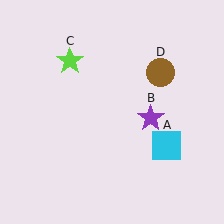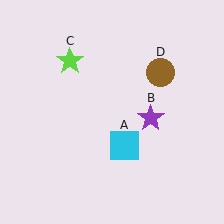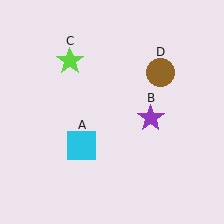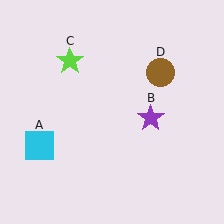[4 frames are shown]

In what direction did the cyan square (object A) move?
The cyan square (object A) moved left.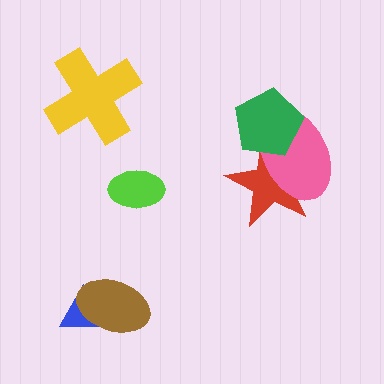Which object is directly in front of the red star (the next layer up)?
The pink ellipse is directly in front of the red star.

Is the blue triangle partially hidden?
Yes, it is partially covered by another shape.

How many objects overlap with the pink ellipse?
2 objects overlap with the pink ellipse.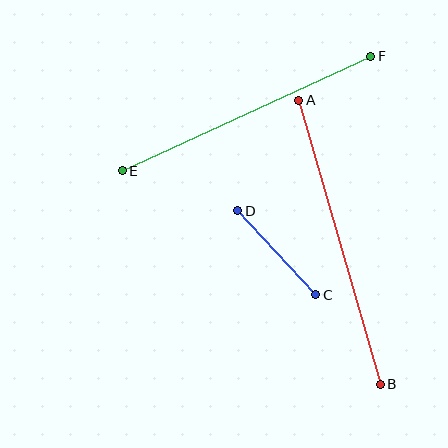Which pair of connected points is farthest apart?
Points A and B are farthest apart.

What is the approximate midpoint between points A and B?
The midpoint is at approximately (339, 242) pixels.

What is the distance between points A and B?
The distance is approximately 296 pixels.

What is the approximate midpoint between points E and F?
The midpoint is at approximately (246, 113) pixels.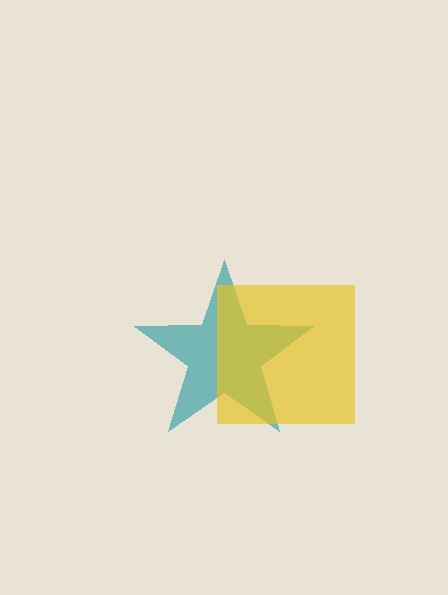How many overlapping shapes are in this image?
There are 2 overlapping shapes in the image.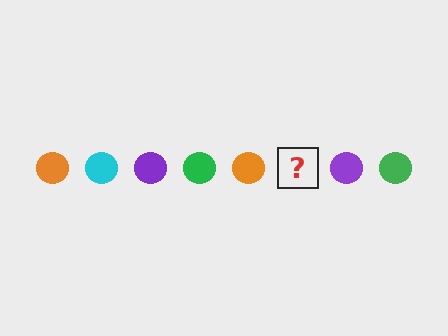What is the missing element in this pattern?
The missing element is a cyan circle.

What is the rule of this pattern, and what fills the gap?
The rule is that the pattern cycles through orange, cyan, purple, green circles. The gap should be filled with a cyan circle.